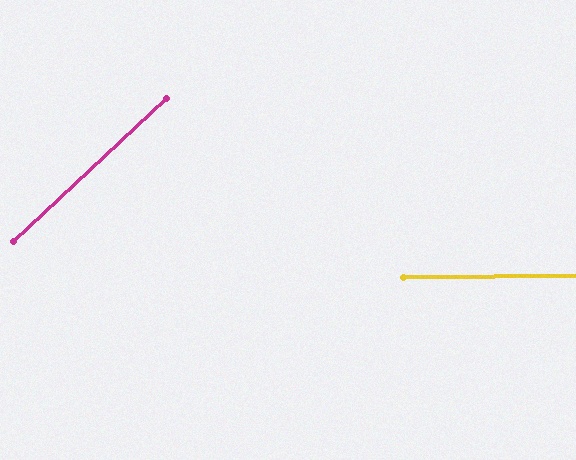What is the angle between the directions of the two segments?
Approximately 43 degrees.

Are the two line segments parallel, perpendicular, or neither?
Neither parallel nor perpendicular — they differ by about 43°.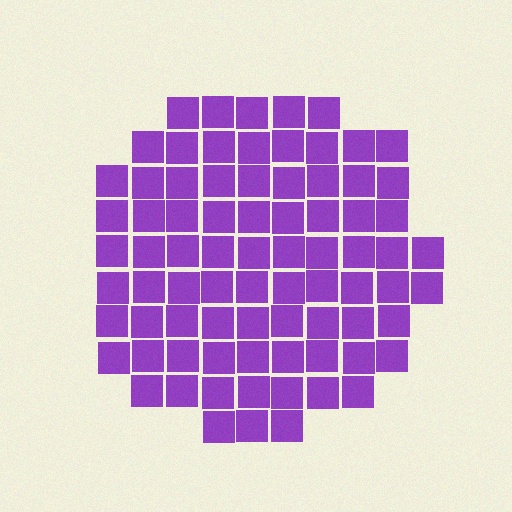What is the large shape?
The large shape is a circle.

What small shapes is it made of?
It is made of small squares.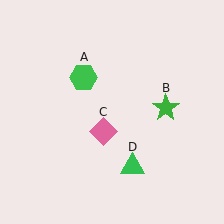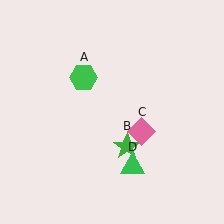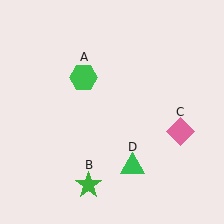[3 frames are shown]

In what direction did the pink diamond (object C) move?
The pink diamond (object C) moved right.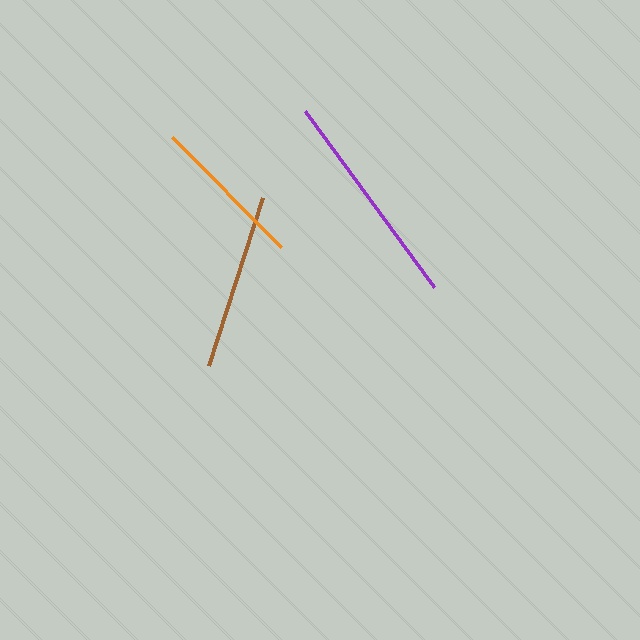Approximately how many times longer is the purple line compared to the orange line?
The purple line is approximately 1.4 times the length of the orange line.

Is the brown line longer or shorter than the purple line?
The purple line is longer than the brown line.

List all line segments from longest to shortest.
From longest to shortest: purple, brown, orange.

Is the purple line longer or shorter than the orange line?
The purple line is longer than the orange line.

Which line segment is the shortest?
The orange line is the shortest at approximately 155 pixels.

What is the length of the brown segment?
The brown segment is approximately 176 pixels long.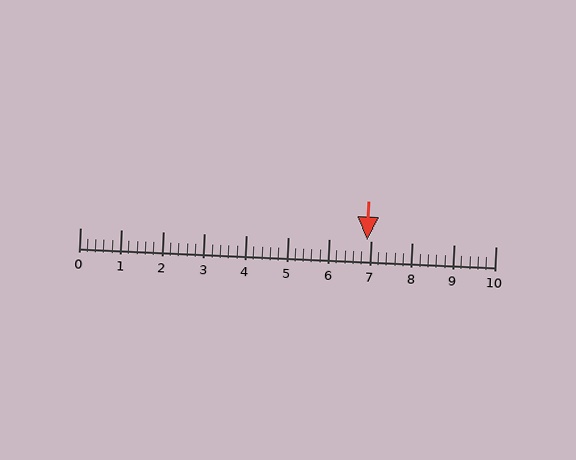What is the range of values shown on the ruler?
The ruler shows values from 0 to 10.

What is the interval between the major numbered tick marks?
The major tick marks are spaced 1 units apart.